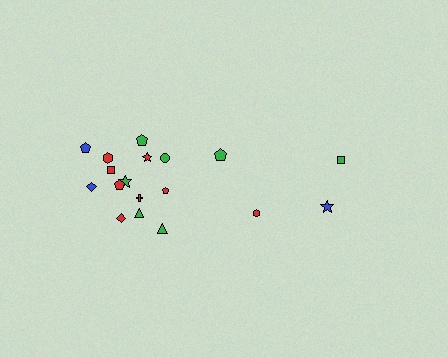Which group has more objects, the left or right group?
The left group.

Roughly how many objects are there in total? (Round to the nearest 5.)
Roughly 20 objects in total.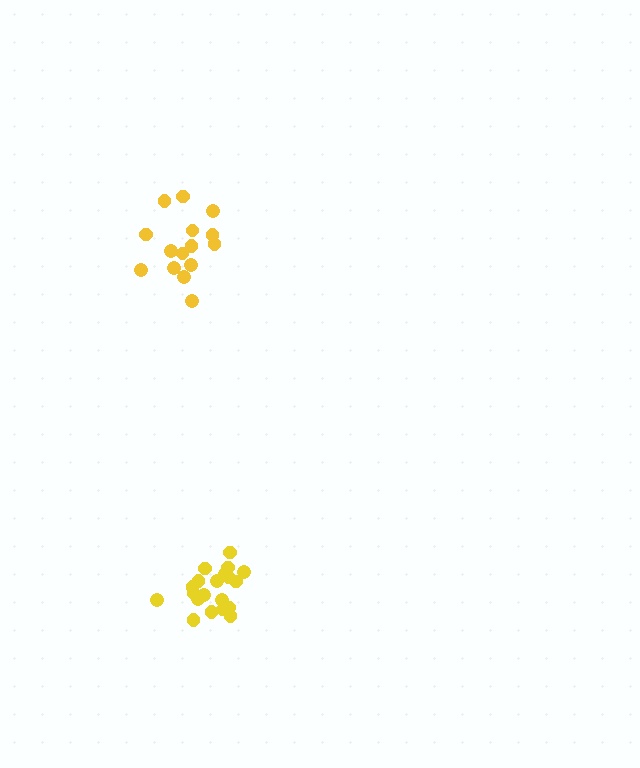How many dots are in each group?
Group 1: 21 dots, Group 2: 15 dots (36 total).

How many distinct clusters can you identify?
There are 2 distinct clusters.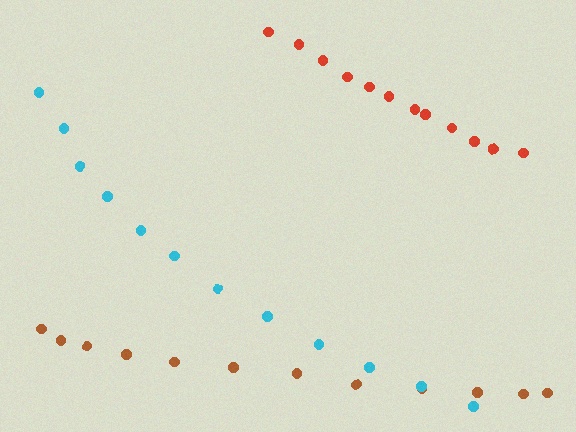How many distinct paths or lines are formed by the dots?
There are 3 distinct paths.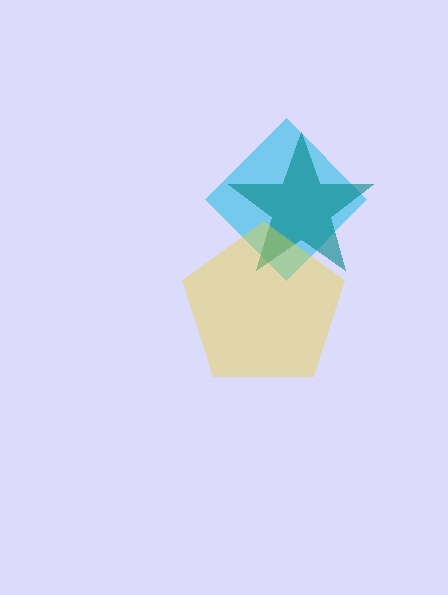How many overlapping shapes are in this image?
There are 3 overlapping shapes in the image.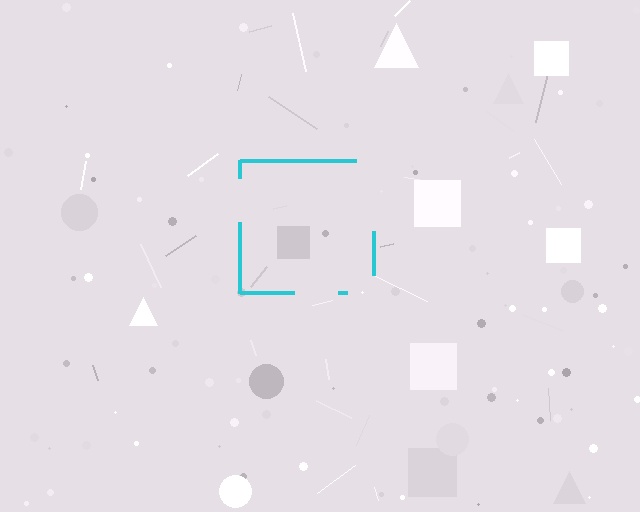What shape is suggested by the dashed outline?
The dashed outline suggests a square.